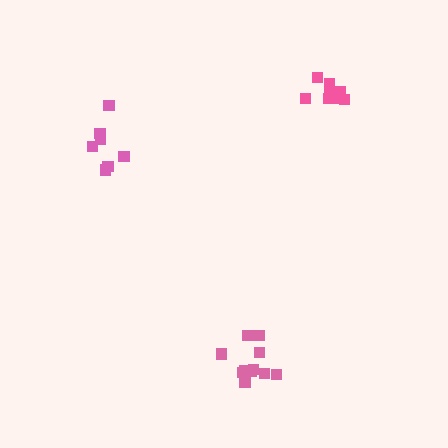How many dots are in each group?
Group 1: 9 dots, Group 2: 7 dots, Group 3: 11 dots (27 total).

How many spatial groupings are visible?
There are 3 spatial groupings.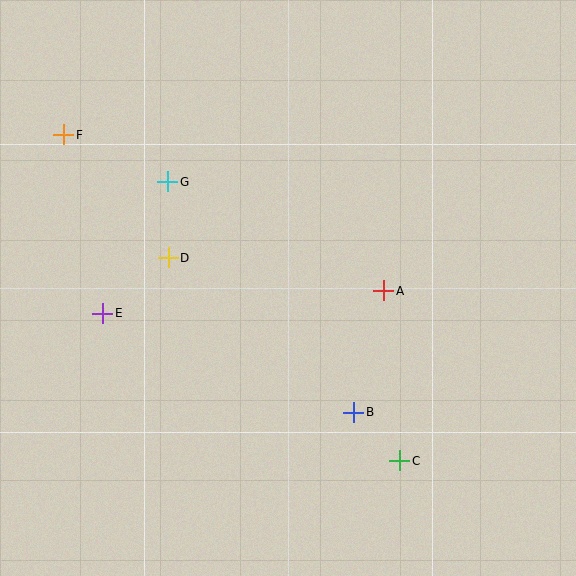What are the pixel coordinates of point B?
Point B is at (354, 412).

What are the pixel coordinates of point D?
Point D is at (168, 258).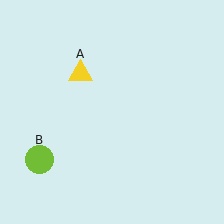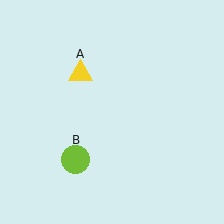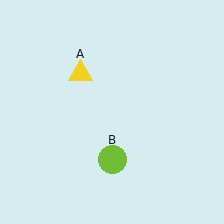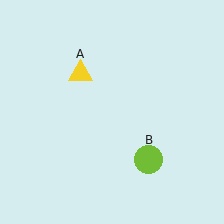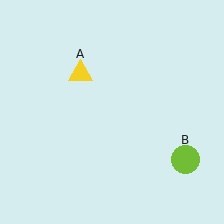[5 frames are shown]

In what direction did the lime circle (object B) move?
The lime circle (object B) moved right.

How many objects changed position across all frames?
1 object changed position: lime circle (object B).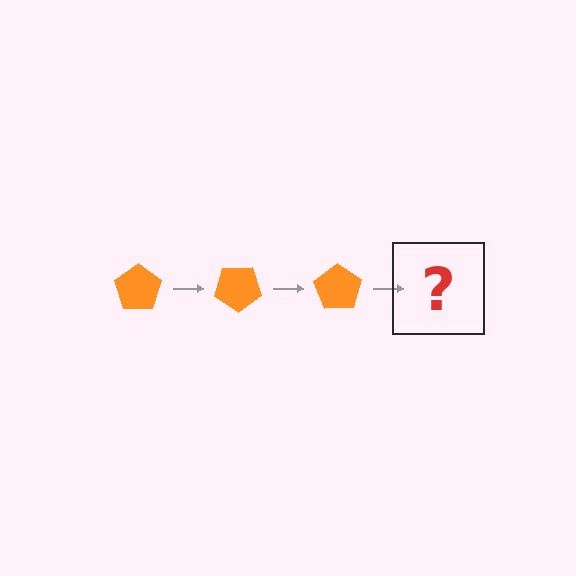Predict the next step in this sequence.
The next step is an orange pentagon rotated 105 degrees.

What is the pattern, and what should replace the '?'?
The pattern is that the pentagon rotates 35 degrees each step. The '?' should be an orange pentagon rotated 105 degrees.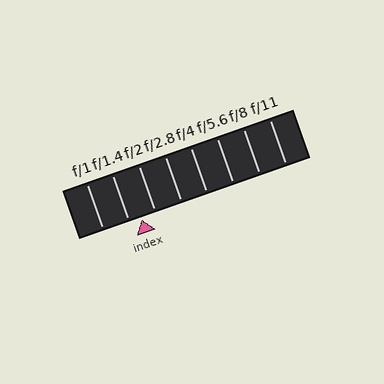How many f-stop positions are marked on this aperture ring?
There are 8 f-stop positions marked.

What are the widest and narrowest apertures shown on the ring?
The widest aperture shown is f/1 and the narrowest is f/11.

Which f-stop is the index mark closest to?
The index mark is closest to f/1.4.